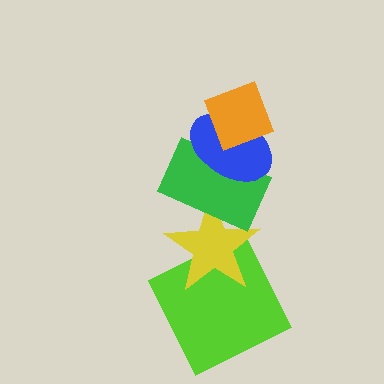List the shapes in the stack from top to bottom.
From top to bottom: the orange diamond, the blue ellipse, the green rectangle, the yellow star, the lime square.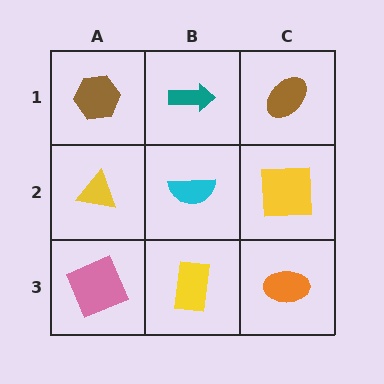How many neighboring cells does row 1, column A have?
2.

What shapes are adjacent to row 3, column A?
A yellow triangle (row 2, column A), a yellow rectangle (row 3, column B).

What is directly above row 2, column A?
A brown hexagon.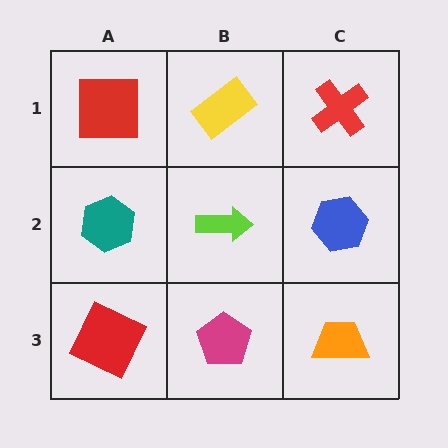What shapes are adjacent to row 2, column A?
A red square (row 1, column A), a red square (row 3, column A), a lime arrow (row 2, column B).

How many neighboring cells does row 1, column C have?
2.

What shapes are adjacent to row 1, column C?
A blue hexagon (row 2, column C), a yellow rectangle (row 1, column B).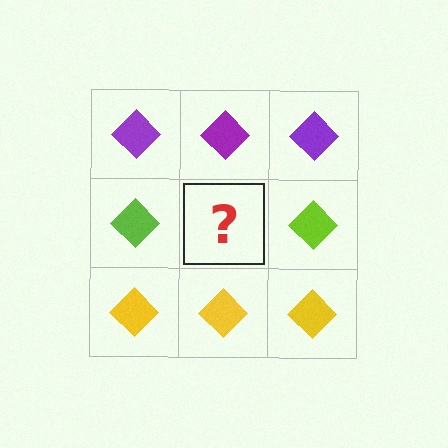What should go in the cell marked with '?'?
The missing cell should contain a lime diamond.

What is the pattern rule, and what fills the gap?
The rule is that each row has a consistent color. The gap should be filled with a lime diamond.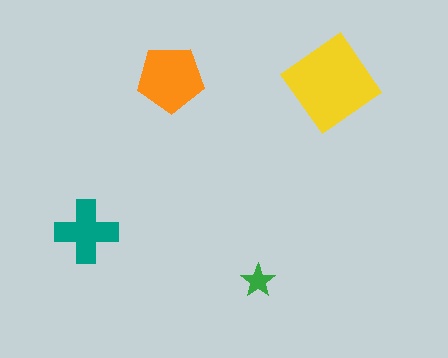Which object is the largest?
The yellow diamond.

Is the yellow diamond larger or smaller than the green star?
Larger.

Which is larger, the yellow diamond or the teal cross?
The yellow diamond.